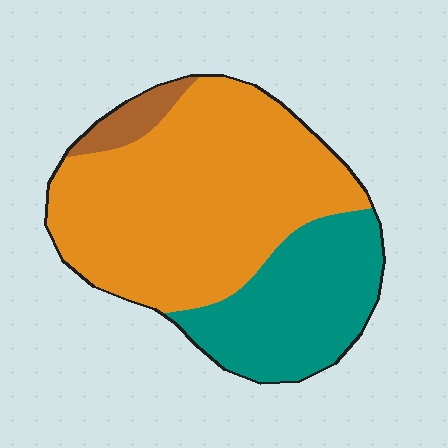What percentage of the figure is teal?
Teal covers roughly 30% of the figure.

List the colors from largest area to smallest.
From largest to smallest: orange, teal, brown.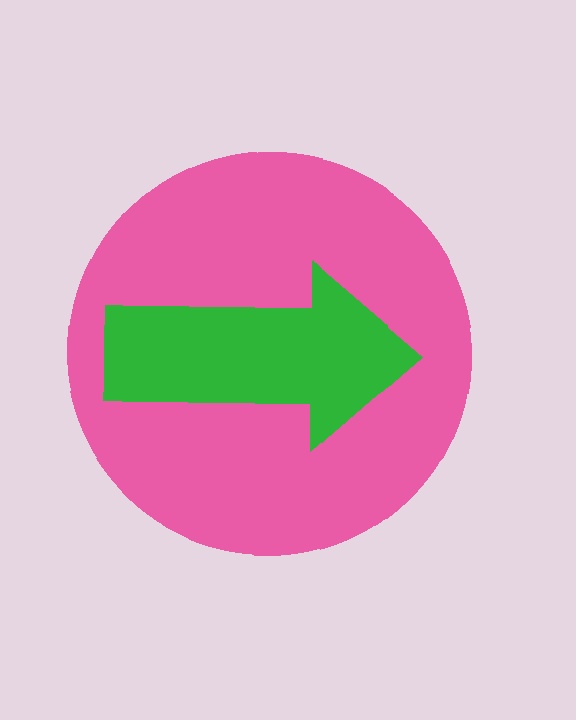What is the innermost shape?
The green arrow.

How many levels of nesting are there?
2.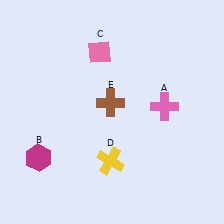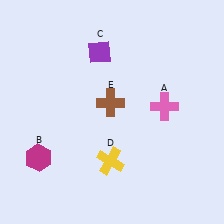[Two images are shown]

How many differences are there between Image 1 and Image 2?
There is 1 difference between the two images.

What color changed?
The diamond (C) changed from pink in Image 1 to purple in Image 2.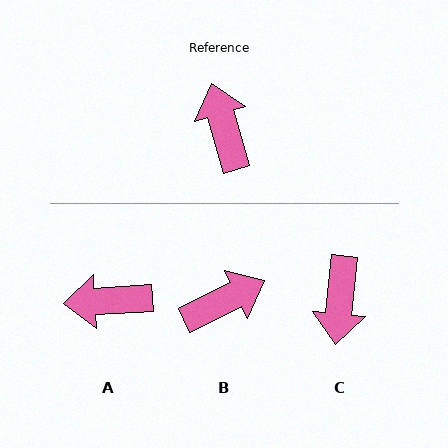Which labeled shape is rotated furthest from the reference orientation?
C, about 158 degrees away.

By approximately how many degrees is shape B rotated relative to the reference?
Approximately 80 degrees clockwise.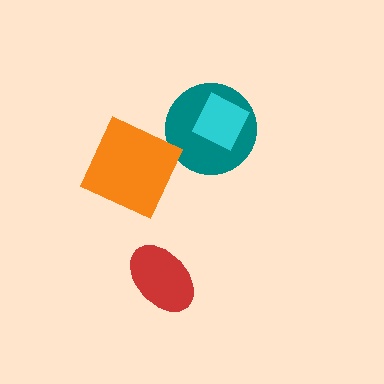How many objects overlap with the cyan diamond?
1 object overlaps with the cyan diamond.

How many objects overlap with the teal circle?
1 object overlaps with the teal circle.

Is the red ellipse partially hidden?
No, no other shape covers it.